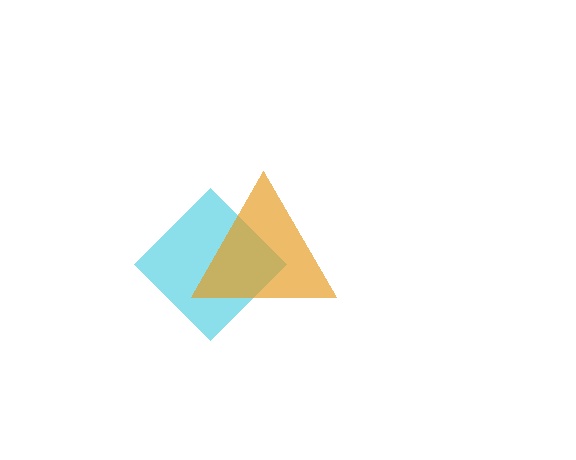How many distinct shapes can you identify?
There are 2 distinct shapes: a cyan diamond, an orange triangle.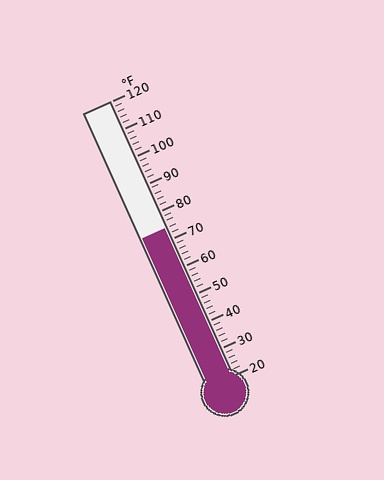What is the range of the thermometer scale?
The thermometer scale ranges from 20°F to 120°F.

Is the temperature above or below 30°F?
The temperature is above 30°F.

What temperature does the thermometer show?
The thermometer shows approximately 74°F.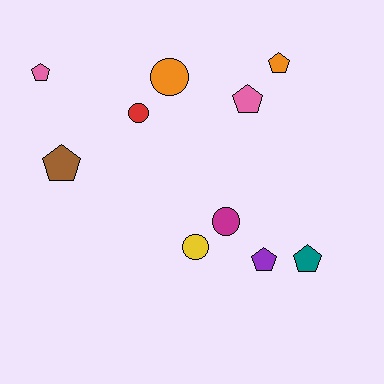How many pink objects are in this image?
There are 2 pink objects.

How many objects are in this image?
There are 10 objects.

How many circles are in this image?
There are 4 circles.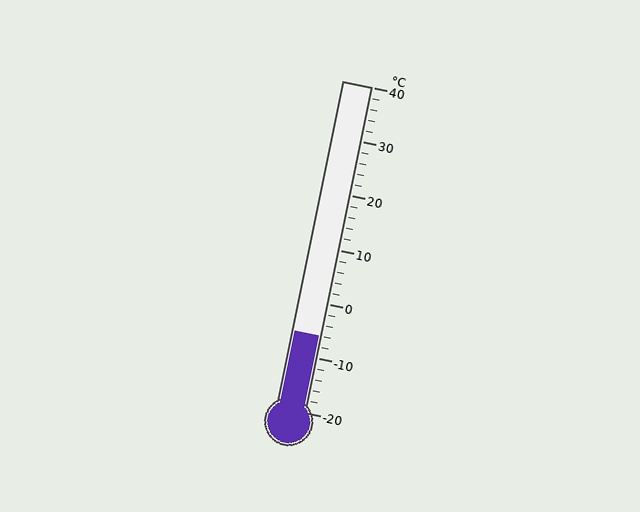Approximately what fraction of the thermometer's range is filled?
The thermometer is filled to approximately 25% of its range.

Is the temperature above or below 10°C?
The temperature is below 10°C.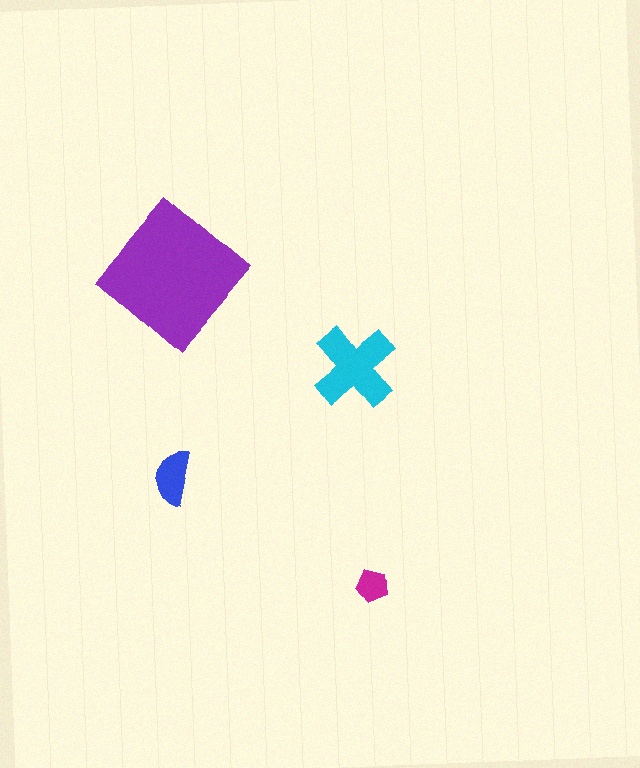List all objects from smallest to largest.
The magenta pentagon, the blue semicircle, the cyan cross, the purple diamond.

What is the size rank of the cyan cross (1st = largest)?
2nd.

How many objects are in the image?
There are 4 objects in the image.